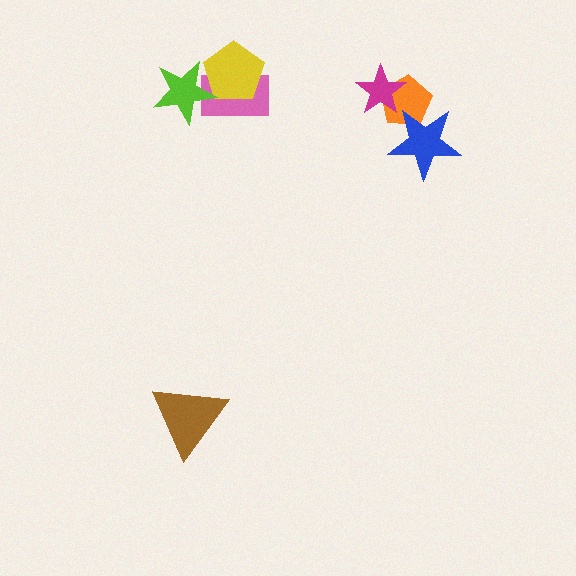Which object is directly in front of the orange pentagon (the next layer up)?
The magenta star is directly in front of the orange pentagon.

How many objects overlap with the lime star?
2 objects overlap with the lime star.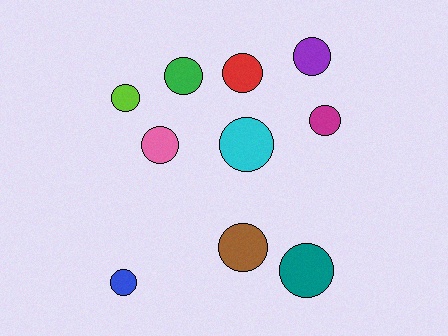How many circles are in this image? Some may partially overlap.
There are 10 circles.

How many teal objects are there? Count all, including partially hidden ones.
There is 1 teal object.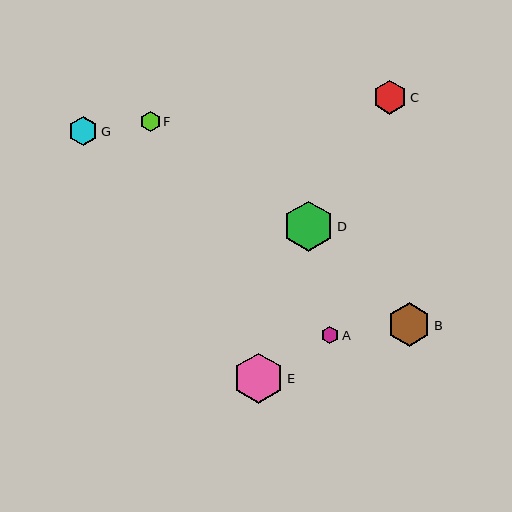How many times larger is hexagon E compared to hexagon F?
Hexagon E is approximately 2.5 times the size of hexagon F.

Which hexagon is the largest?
Hexagon D is the largest with a size of approximately 50 pixels.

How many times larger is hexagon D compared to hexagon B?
Hexagon D is approximately 1.2 times the size of hexagon B.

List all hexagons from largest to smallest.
From largest to smallest: D, E, B, C, G, F, A.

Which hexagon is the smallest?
Hexagon A is the smallest with a size of approximately 18 pixels.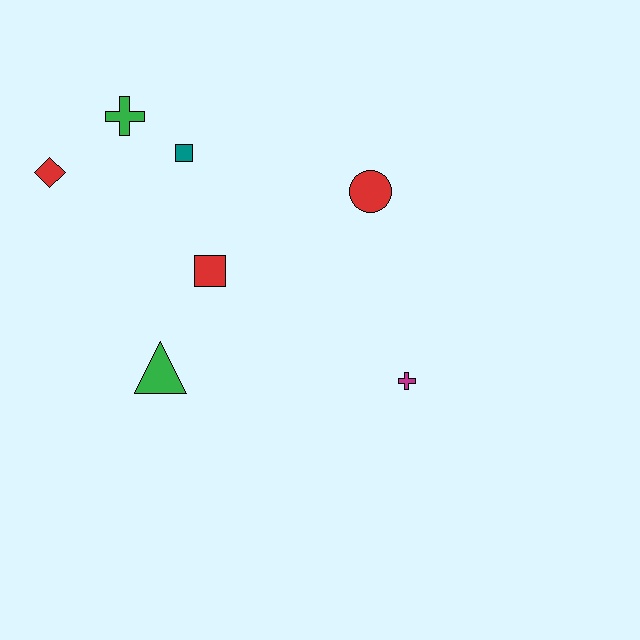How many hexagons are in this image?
There are no hexagons.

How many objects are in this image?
There are 7 objects.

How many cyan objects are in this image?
There are no cyan objects.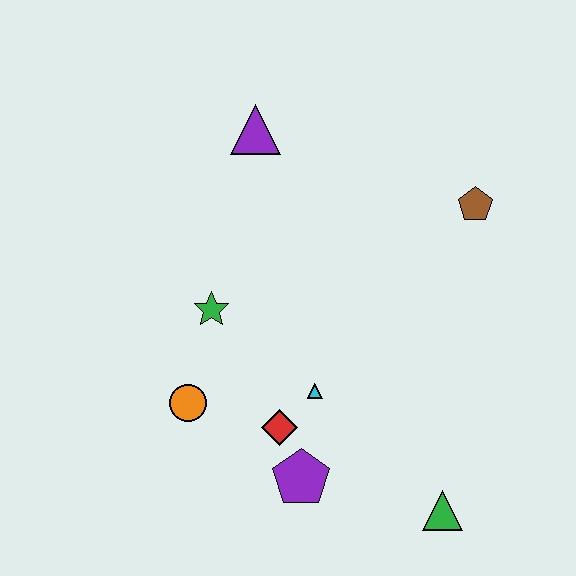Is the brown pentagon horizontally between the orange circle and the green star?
No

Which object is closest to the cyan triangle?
The red diamond is closest to the cyan triangle.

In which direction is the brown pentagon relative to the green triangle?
The brown pentagon is above the green triangle.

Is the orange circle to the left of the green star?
Yes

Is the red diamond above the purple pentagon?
Yes